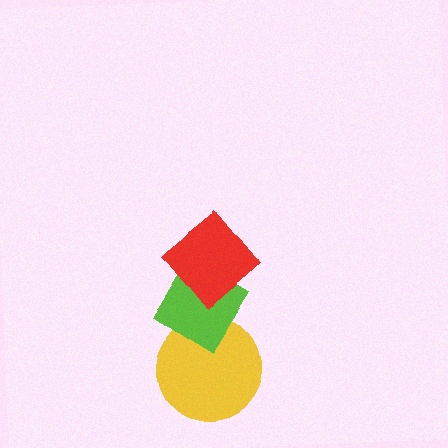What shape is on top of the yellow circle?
The lime diamond is on top of the yellow circle.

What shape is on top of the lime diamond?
The red diamond is on top of the lime diamond.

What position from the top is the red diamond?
The red diamond is 1st from the top.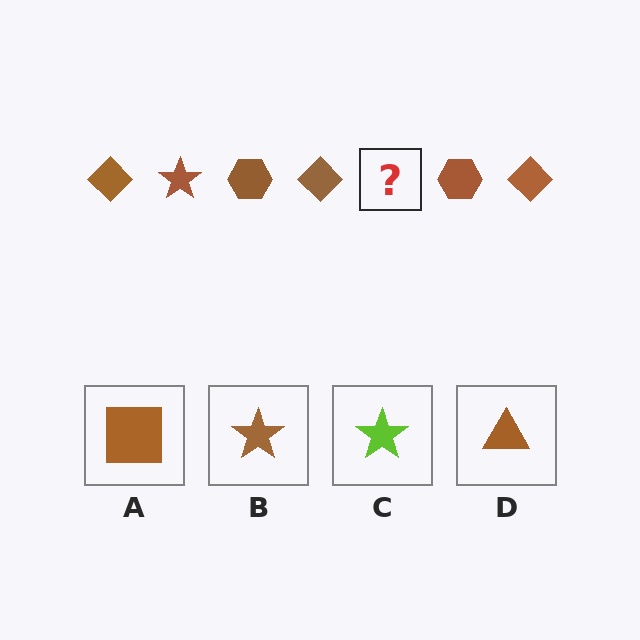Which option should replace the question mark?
Option B.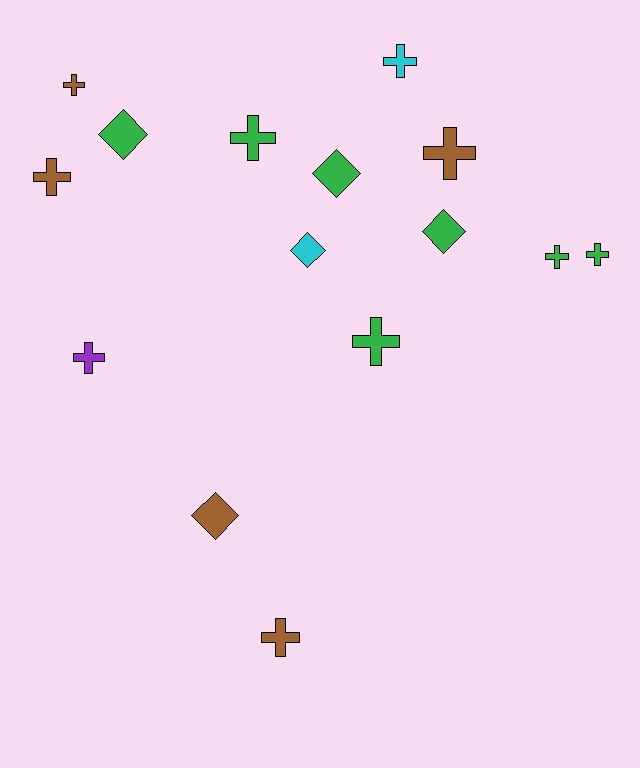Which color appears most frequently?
Green, with 7 objects.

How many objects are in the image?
There are 15 objects.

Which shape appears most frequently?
Cross, with 10 objects.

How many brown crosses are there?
There are 4 brown crosses.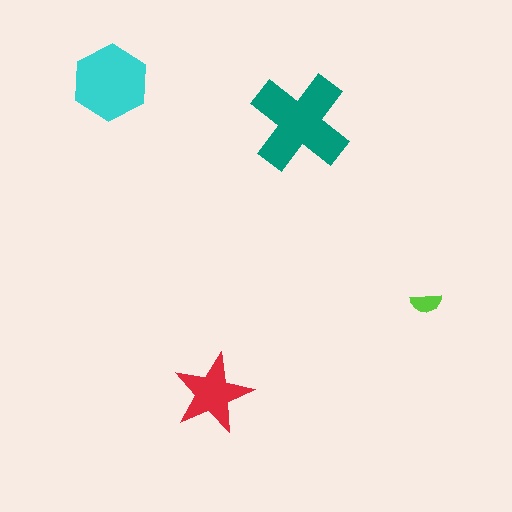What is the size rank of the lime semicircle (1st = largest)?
4th.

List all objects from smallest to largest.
The lime semicircle, the red star, the cyan hexagon, the teal cross.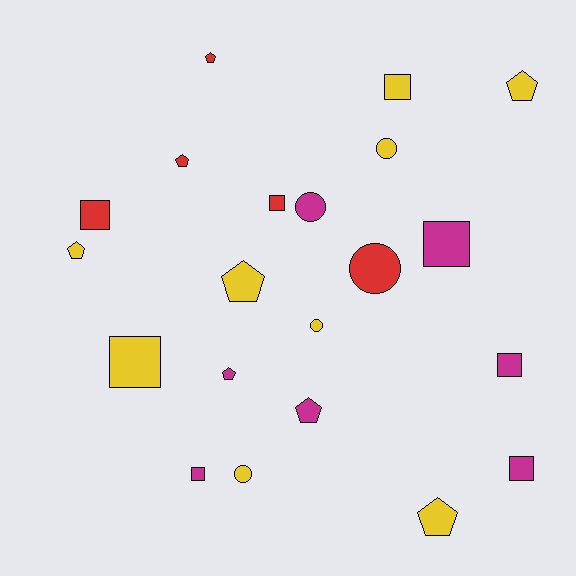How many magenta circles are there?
There is 1 magenta circle.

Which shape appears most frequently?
Pentagon, with 8 objects.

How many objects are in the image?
There are 21 objects.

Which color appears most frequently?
Yellow, with 9 objects.